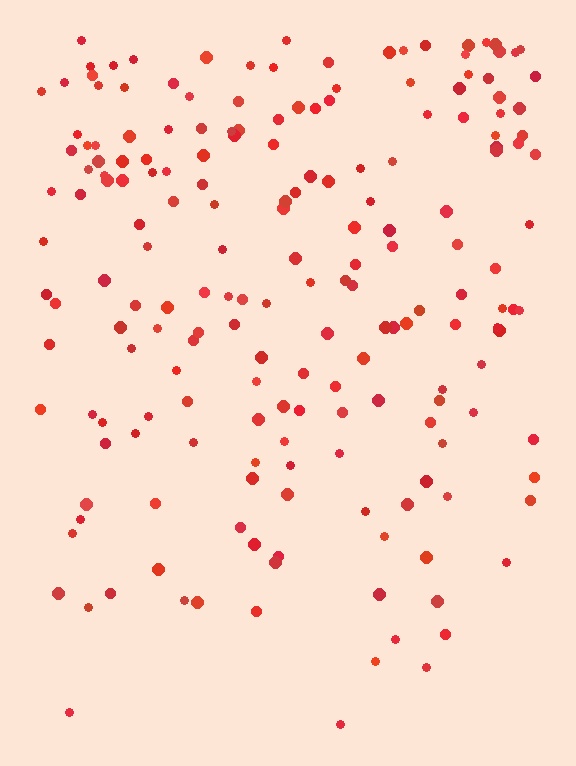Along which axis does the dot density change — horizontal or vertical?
Vertical.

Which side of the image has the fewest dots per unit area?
The bottom.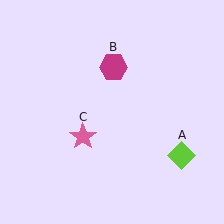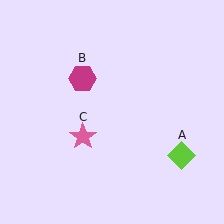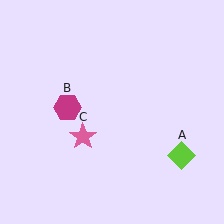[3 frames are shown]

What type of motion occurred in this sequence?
The magenta hexagon (object B) rotated counterclockwise around the center of the scene.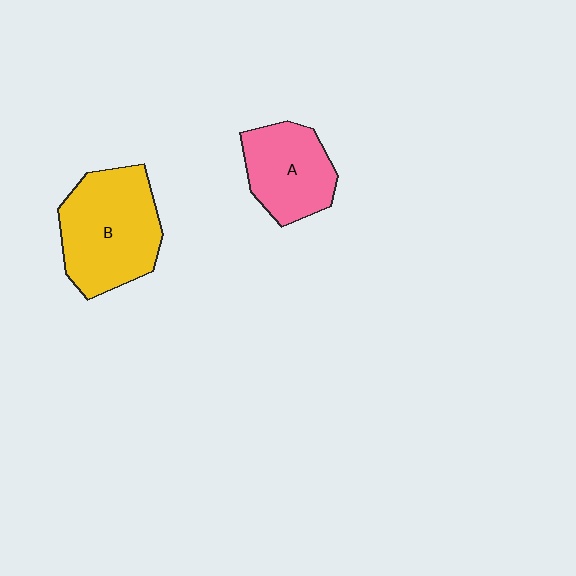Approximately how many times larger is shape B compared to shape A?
Approximately 1.4 times.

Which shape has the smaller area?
Shape A (pink).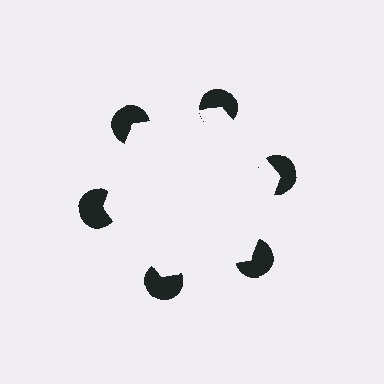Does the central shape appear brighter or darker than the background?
It typically appears slightly brighter than the background, even though no actual brightness change is drawn.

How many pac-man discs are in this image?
There are 6 — one at each vertex of the illusory hexagon.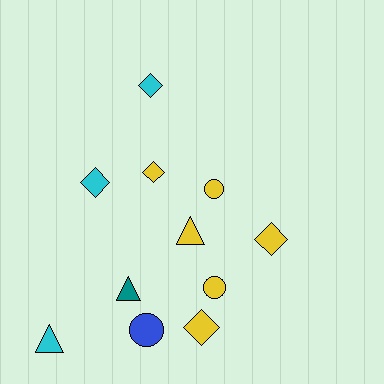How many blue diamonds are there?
There are no blue diamonds.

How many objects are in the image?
There are 11 objects.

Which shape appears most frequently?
Diamond, with 5 objects.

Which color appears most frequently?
Yellow, with 6 objects.